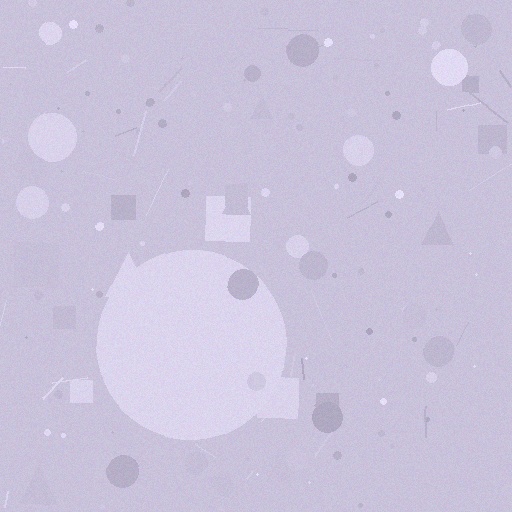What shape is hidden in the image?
A circle is hidden in the image.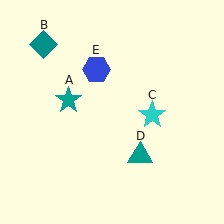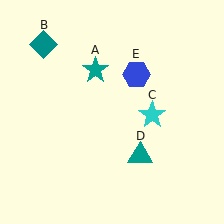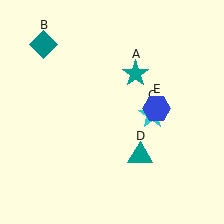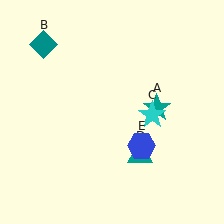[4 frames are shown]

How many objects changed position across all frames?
2 objects changed position: teal star (object A), blue hexagon (object E).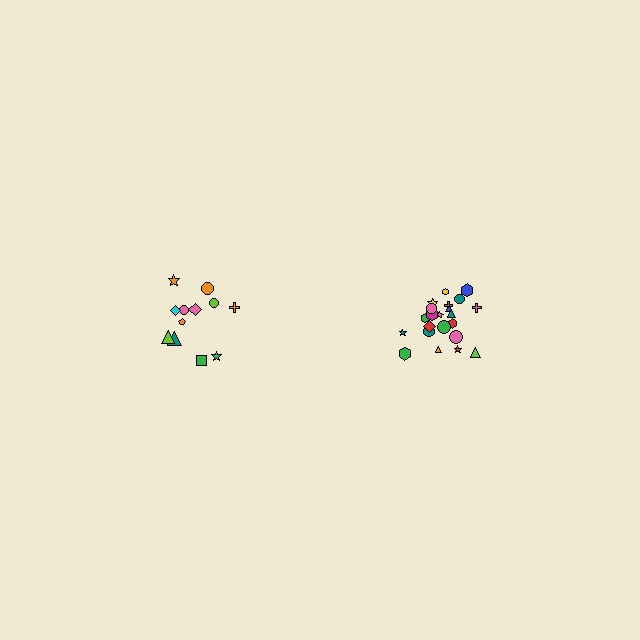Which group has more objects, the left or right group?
The right group.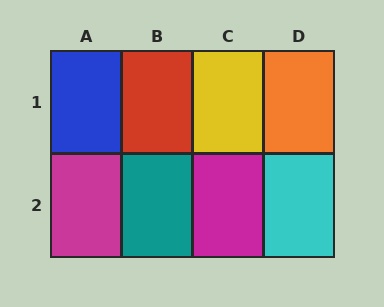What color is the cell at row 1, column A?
Blue.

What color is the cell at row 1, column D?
Orange.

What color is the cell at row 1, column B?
Red.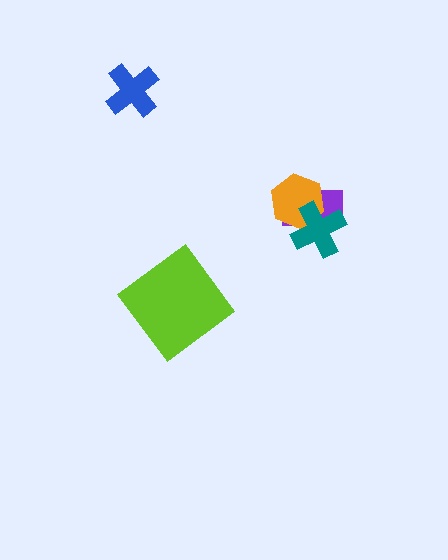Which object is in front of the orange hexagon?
The teal cross is in front of the orange hexagon.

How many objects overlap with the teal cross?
2 objects overlap with the teal cross.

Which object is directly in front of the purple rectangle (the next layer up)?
The orange hexagon is directly in front of the purple rectangle.